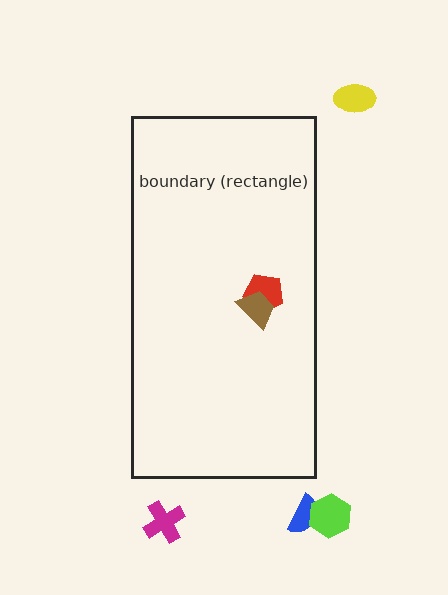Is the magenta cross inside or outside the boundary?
Outside.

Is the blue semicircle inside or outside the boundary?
Outside.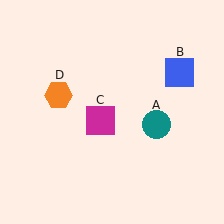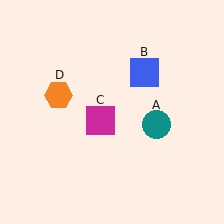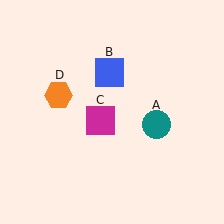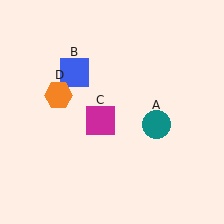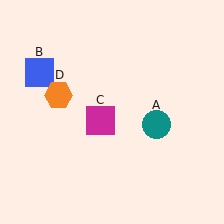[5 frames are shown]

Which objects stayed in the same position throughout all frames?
Teal circle (object A) and magenta square (object C) and orange hexagon (object D) remained stationary.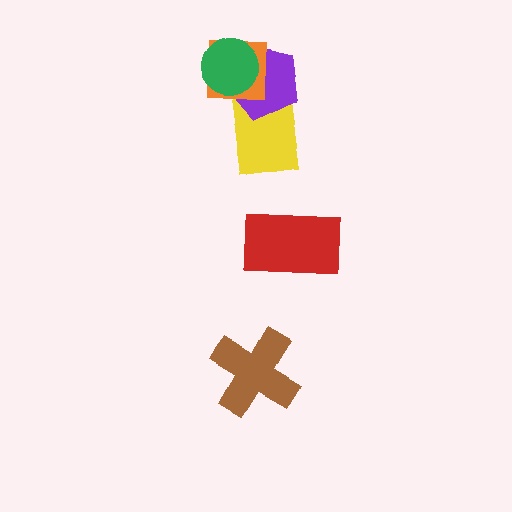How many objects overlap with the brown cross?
0 objects overlap with the brown cross.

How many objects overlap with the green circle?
3 objects overlap with the green circle.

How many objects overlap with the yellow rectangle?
3 objects overlap with the yellow rectangle.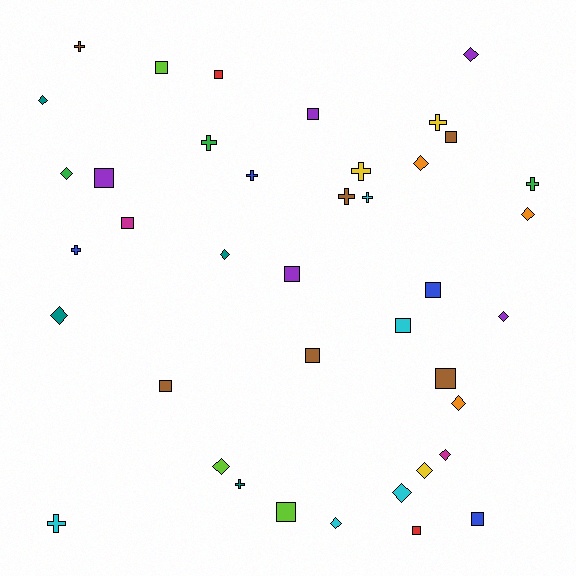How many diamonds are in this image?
There are 14 diamonds.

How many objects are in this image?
There are 40 objects.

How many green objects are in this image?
There are 3 green objects.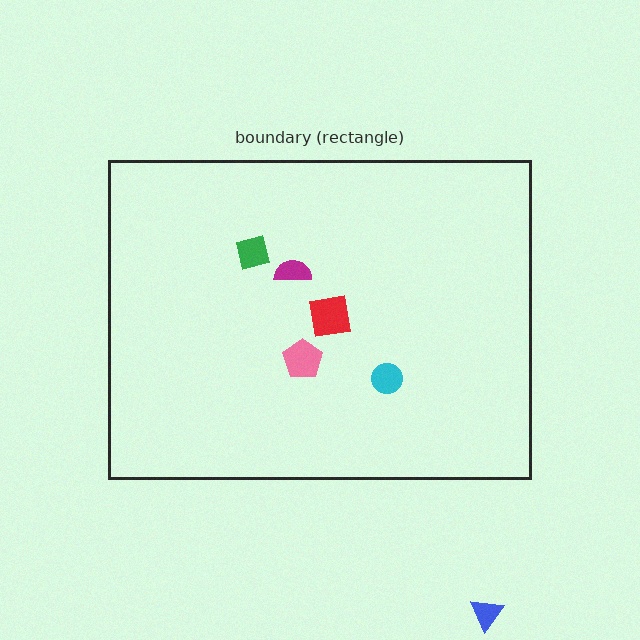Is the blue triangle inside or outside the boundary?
Outside.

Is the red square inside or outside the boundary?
Inside.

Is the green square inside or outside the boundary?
Inside.